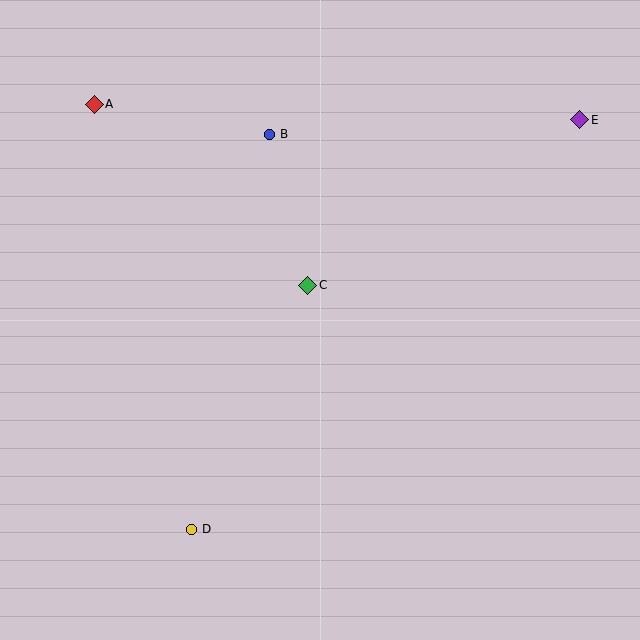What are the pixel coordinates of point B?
Point B is at (269, 134).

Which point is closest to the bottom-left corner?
Point D is closest to the bottom-left corner.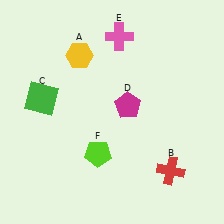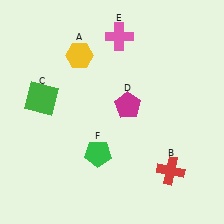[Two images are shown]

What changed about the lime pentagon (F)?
In Image 1, F is lime. In Image 2, it changed to green.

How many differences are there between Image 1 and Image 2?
There is 1 difference between the two images.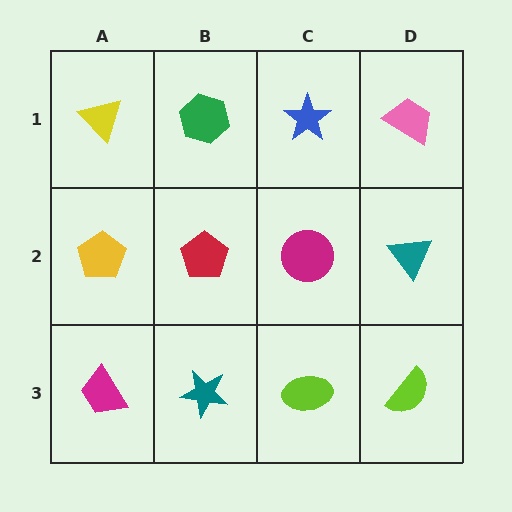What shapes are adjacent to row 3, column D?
A teal triangle (row 2, column D), a lime ellipse (row 3, column C).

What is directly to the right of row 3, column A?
A teal star.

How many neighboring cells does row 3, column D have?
2.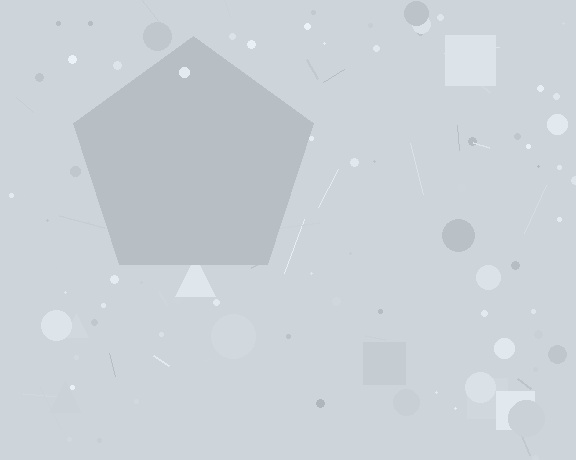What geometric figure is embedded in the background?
A pentagon is embedded in the background.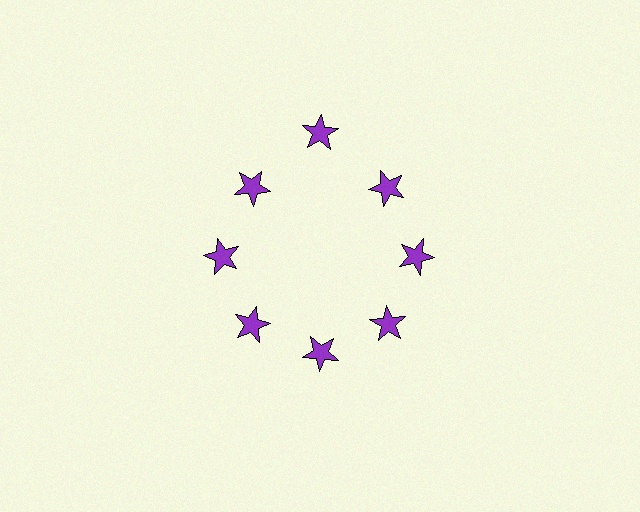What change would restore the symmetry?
The symmetry would be restored by moving it inward, back onto the ring so that all 8 stars sit at equal angles and equal distance from the center.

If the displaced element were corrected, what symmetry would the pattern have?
It would have 8-fold rotational symmetry — the pattern would map onto itself every 45 degrees.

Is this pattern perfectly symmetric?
No. The 8 purple stars are arranged in a ring, but one element near the 12 o'clock position is pushed outward from the center, breaking the 8-fold rotational symmetry.